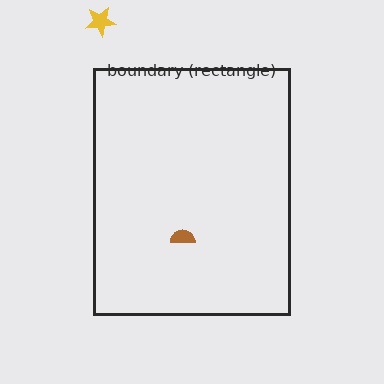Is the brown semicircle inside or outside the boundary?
Inside.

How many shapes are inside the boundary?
1 inside, 1 outside.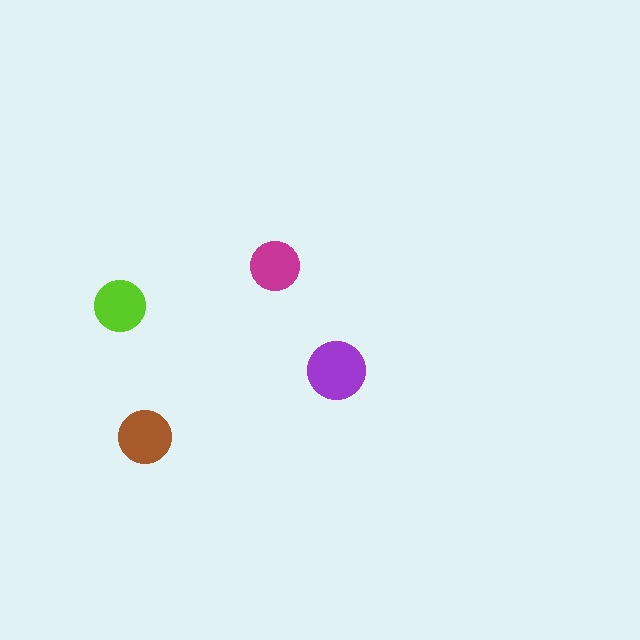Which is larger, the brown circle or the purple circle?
The purple one.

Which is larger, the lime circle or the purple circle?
The purple one.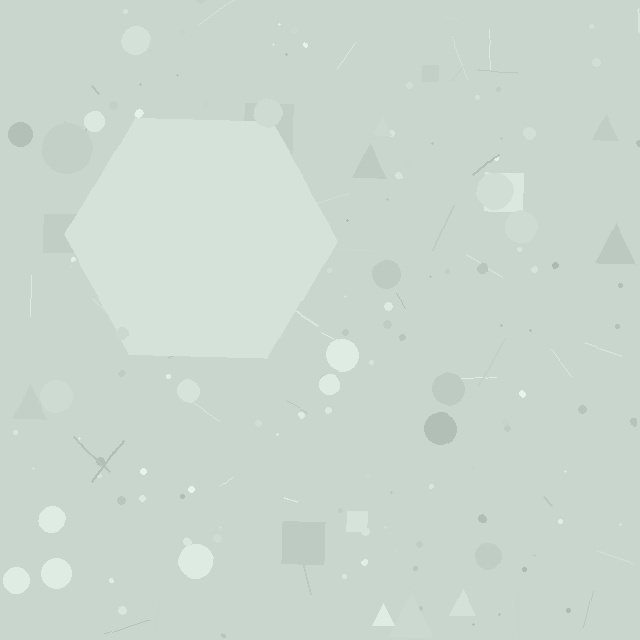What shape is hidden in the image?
A hexagon is hidden in the image.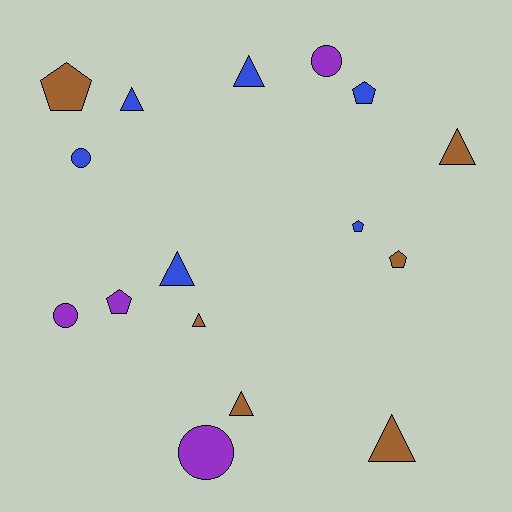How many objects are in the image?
There are 16 objects.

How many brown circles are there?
There are no brown circles.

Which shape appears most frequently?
Triangle, with 7 objects.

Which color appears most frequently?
Brown, with 6 objects.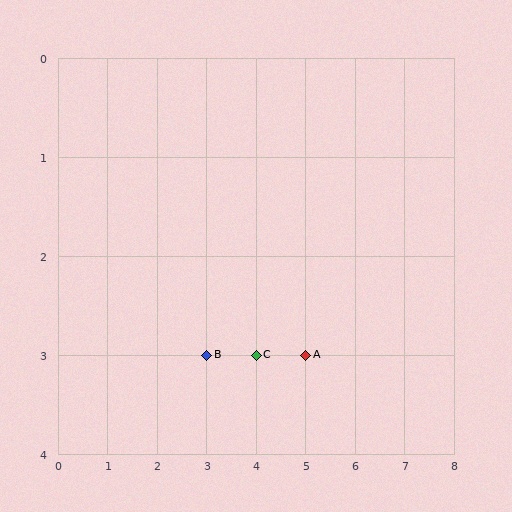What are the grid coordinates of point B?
Point B is at grid coordinates (3, 3).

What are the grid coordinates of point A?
Point A is at grid coordinates (5, 3).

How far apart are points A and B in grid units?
Points A and B are 2 columns apart.